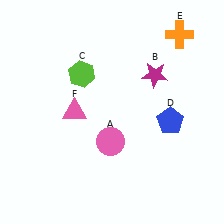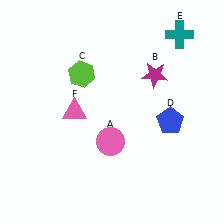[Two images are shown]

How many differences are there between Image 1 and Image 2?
There is 1 difference between the two images.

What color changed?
The cross (E) changed from orange in Image 1 to teal in Image 2.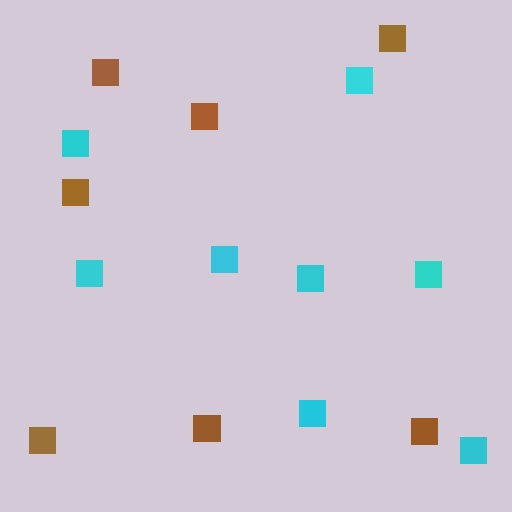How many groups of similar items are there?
There are 2 groups: one group of cyan squares (8) and one group of brown squares (7).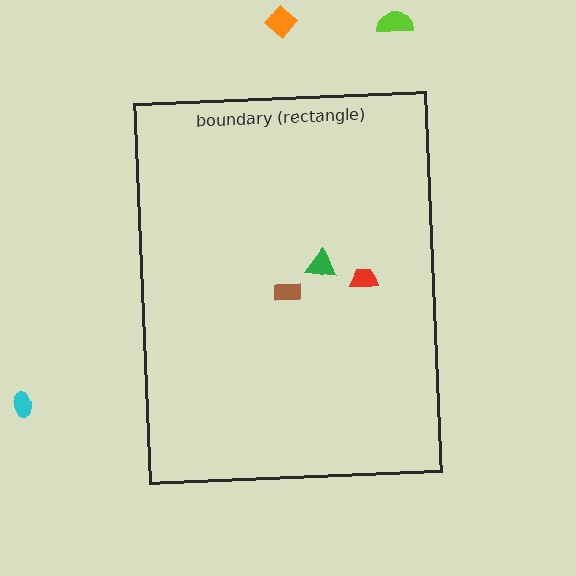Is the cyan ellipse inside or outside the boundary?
Outside.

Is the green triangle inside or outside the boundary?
Inside.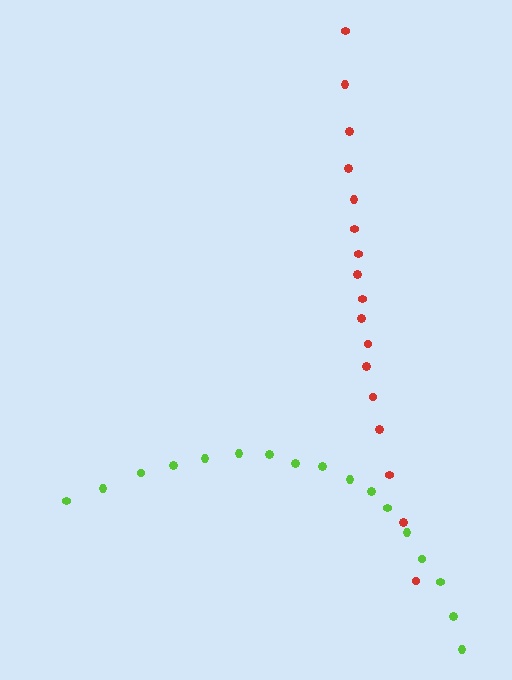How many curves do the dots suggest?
There are 2 distinct paths.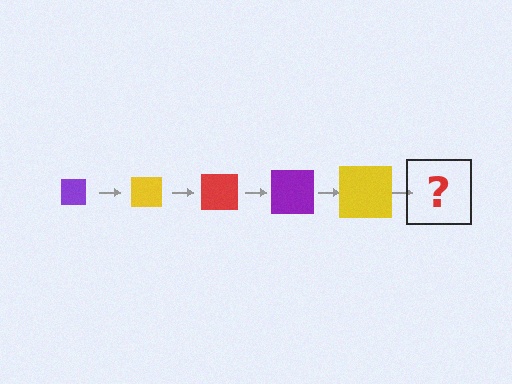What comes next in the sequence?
The next element should be a red square, larger than the previous one.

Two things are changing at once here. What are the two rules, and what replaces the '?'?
The two rules are that the square grows larger each step and the color cycles through purple, yellow, and red. The '?' should be a red square, larger than the previous one.